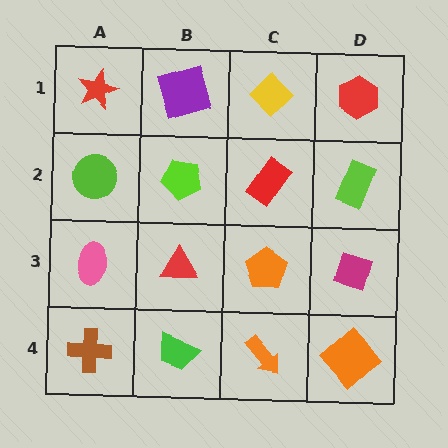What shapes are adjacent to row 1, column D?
A lime rectangle (row 2, column D), a yellow diamond (row 1, column C).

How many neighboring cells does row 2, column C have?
4.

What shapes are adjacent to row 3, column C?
A red rectangle (row 2, column C), an orange arrow (row 4, column C), a red triangle (row 3, column B), a magenta diamond (row 3, column D).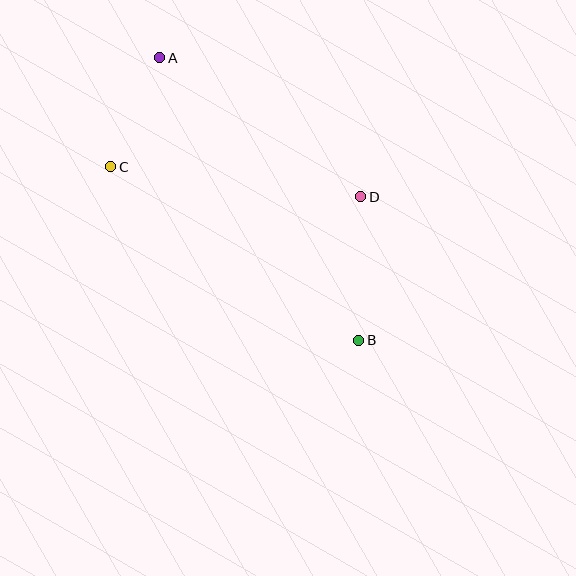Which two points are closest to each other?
Points A and C are closest to each other.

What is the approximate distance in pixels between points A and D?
The distance between A and D is approximately 244 pixels.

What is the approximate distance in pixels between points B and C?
The distance between B and C is approximately 303 pixels.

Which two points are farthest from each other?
Points A and B are farthest from each other.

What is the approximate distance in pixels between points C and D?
The distance between C and D is approximately 252 pixels.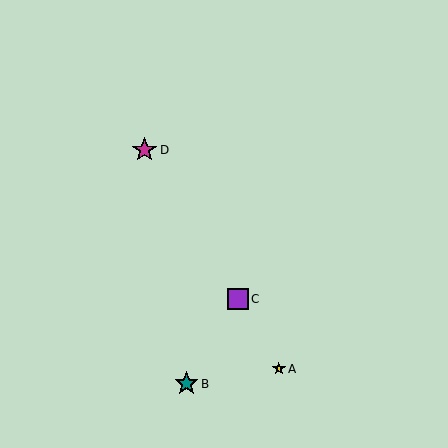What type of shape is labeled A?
Shape A is a yellow star.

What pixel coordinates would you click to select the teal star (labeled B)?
Click at (187, 384) to select the teal star B.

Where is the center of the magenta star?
The center of the magenta star is at (145, 150).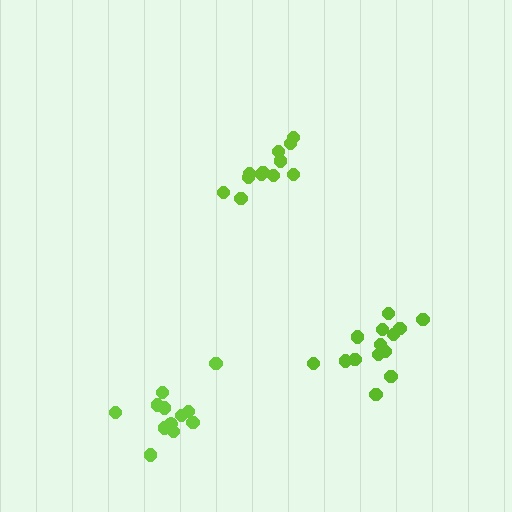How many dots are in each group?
Group 1: 12 dots, Group 2: 12 dots, Group 3: 14 dots (38 total).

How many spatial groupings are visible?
There are 3 spatial groupings.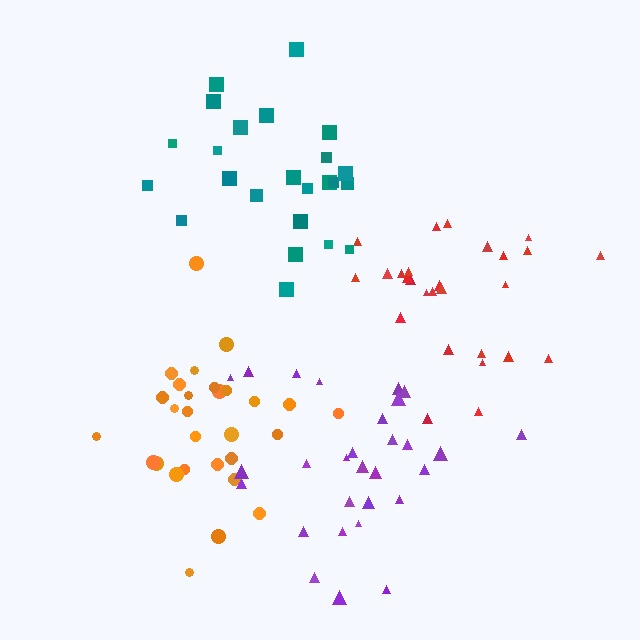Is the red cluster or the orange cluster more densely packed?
Red.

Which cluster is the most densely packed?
Red.